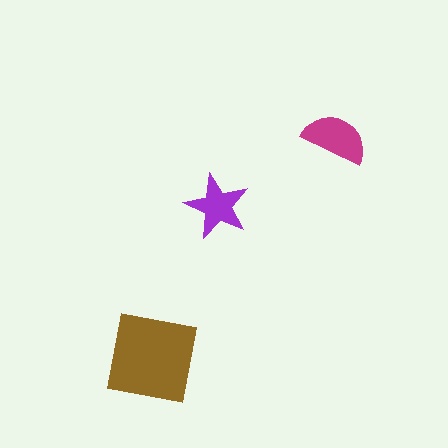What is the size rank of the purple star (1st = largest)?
3rd.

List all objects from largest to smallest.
The brown square, the magenta semicircle, the purple star.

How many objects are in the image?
There are 3 objects in the image.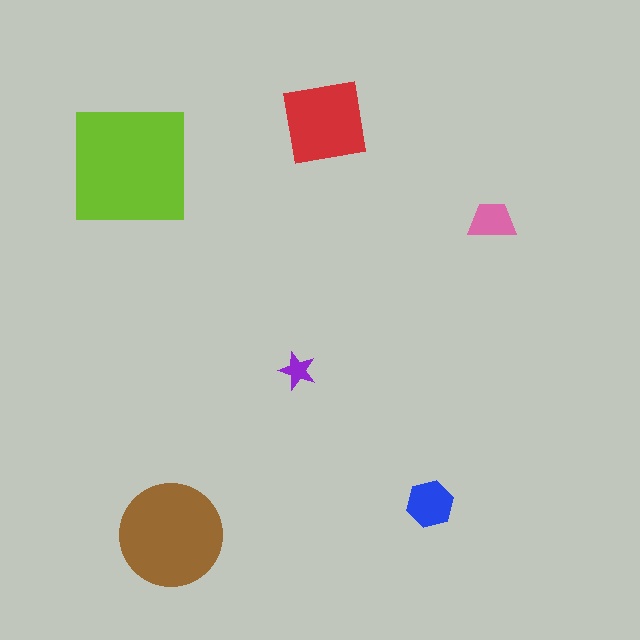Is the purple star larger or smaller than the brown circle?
Smaller.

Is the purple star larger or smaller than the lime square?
Smaller.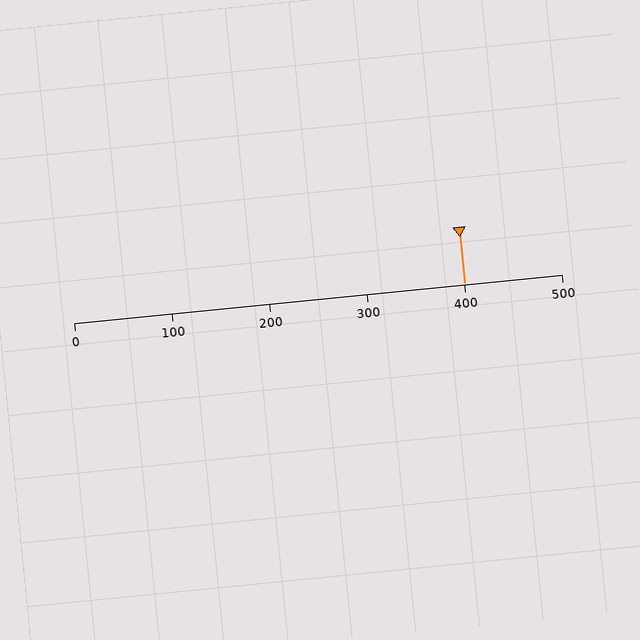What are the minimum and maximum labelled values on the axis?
The axis runs from 0 to 500.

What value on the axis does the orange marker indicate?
The marker indicates approximately 400.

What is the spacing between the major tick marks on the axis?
The major ticks are spaced 100 apart.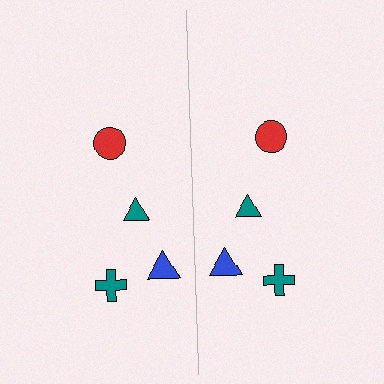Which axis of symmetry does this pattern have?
The pattern has a vertical axis of symmetry running through the center of the image.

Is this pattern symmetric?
Yes, this pattern has bilateral (reflection) symmetry.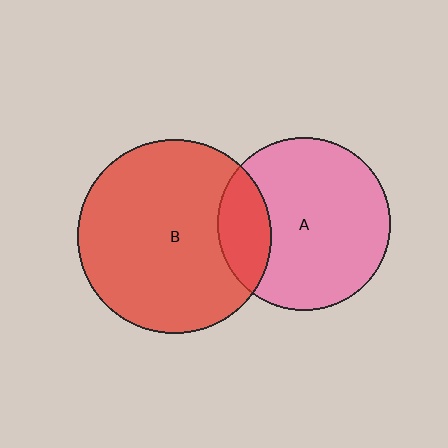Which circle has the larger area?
Circle B (red).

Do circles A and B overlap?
Yes.